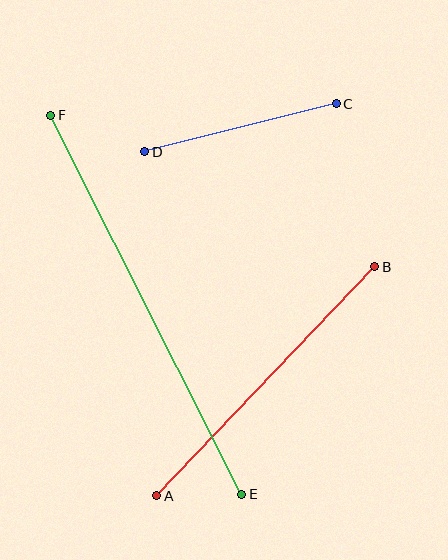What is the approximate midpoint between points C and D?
The midpoint is at approximately (240, 128) pixels.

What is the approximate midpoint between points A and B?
The midpoint is at approximately (266, 381) pixels.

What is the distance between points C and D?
The distance is approximately 197 pixels.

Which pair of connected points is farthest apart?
Points E and F are farthest apart.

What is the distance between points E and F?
The distance is approximately 424 pixels.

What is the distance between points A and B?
The distance is approximately 316 pixels.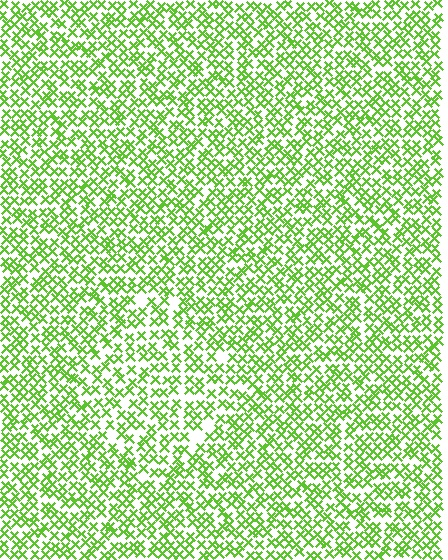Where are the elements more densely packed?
The elements are more densely packed outside the diamond boundary.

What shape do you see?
I see a diamond.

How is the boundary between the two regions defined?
The boundary is defined by a change in element density (approximately 1.3x ratio). All elements are the same color, size, and shape.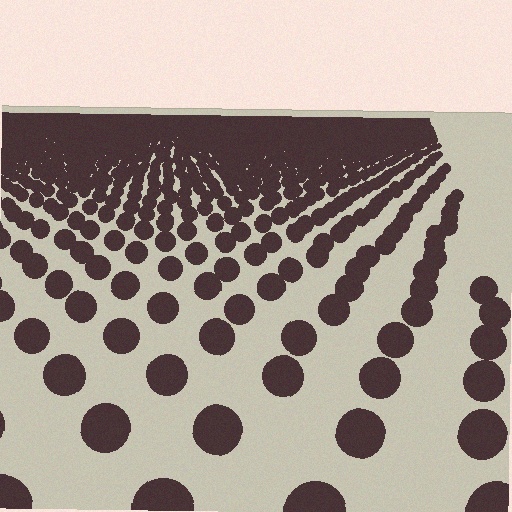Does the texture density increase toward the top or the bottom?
Density increases toward the top.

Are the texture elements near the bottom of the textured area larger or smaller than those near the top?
Larger. Near the bottom, elements are closer to the viewer and appear at a bigger on-screen size.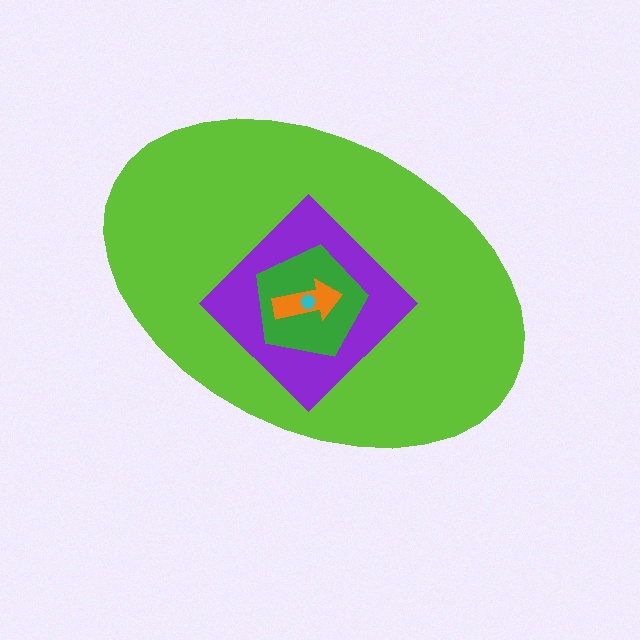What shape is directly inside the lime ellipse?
The purple diamond.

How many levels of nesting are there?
5.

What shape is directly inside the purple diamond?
The green pentagon.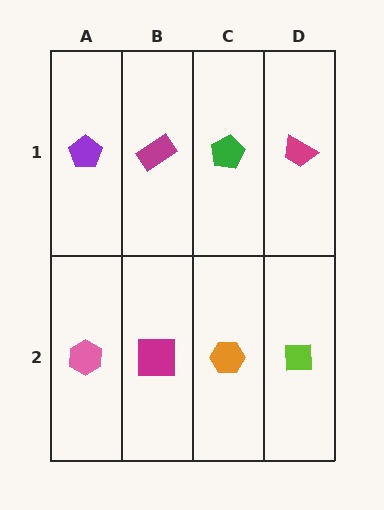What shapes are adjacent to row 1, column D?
A lime square (row 2, column D), a green pentagon (row 1, column C).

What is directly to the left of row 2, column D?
An orange hexagon.